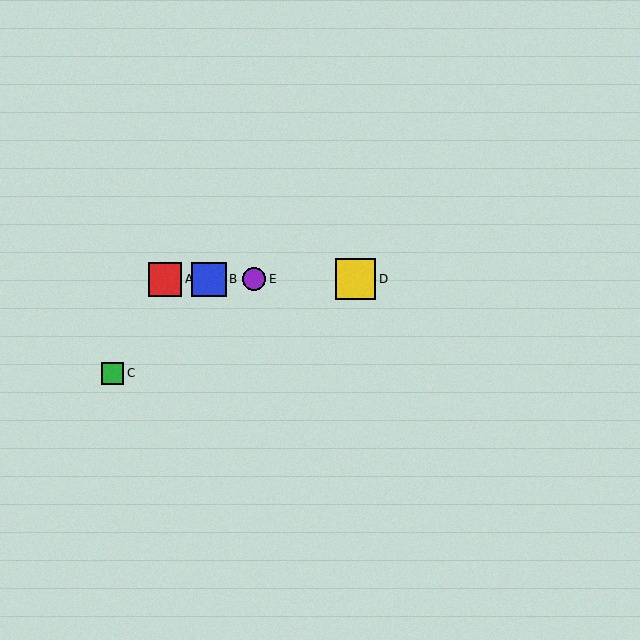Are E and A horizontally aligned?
Yes, both are at y≈279.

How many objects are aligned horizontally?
4 objects (A, B, D, E) are aligned horizontally.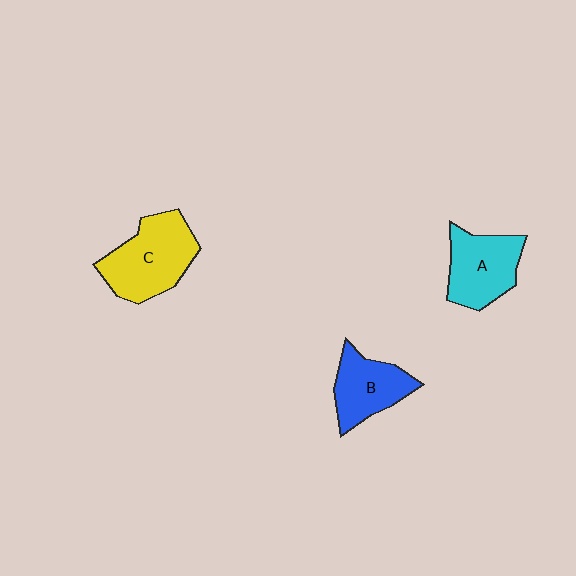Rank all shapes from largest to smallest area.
From largest to smallest: C (yellow), A (cyan), B (blue).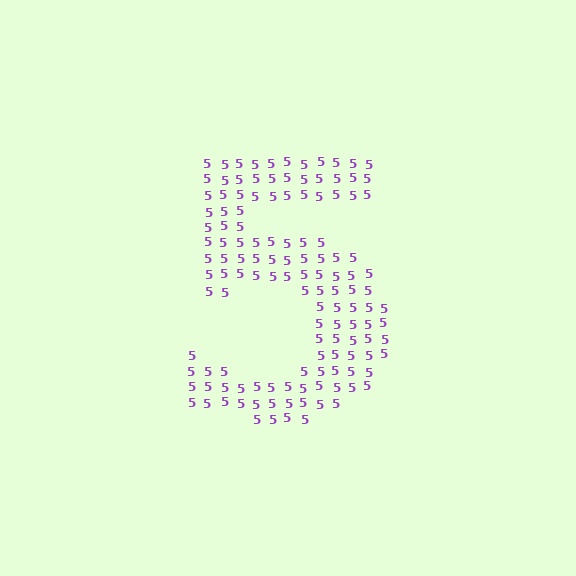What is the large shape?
The large shape is the digit 5.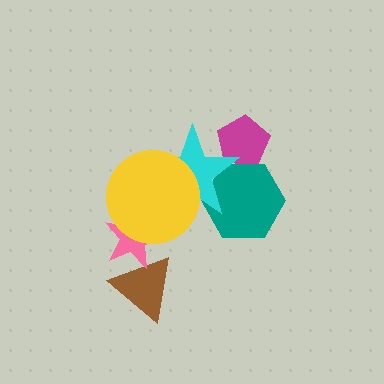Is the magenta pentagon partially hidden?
Yes, it is partially covered by another shape.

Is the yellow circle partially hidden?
No, no other shape covers it.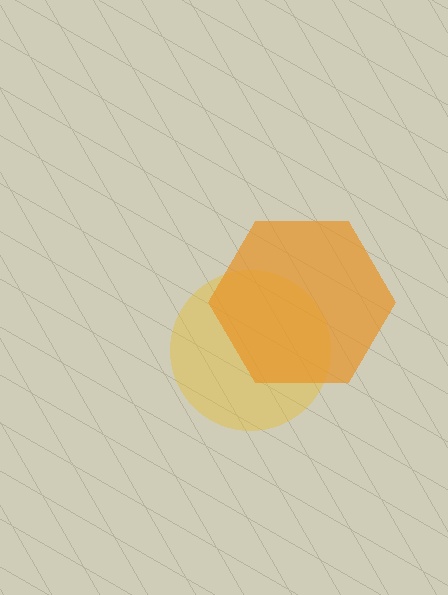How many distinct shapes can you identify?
There are 2 distinct shapes: a yellow circle, an orange hexagon.